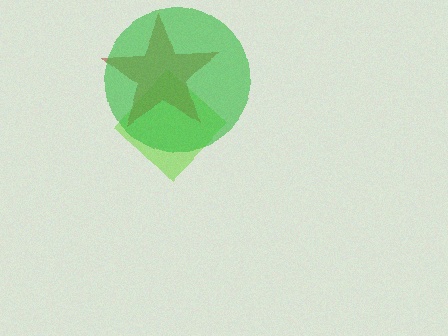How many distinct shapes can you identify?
There are 3 distinct shapes: a lime diamond, a brown star, a green circle.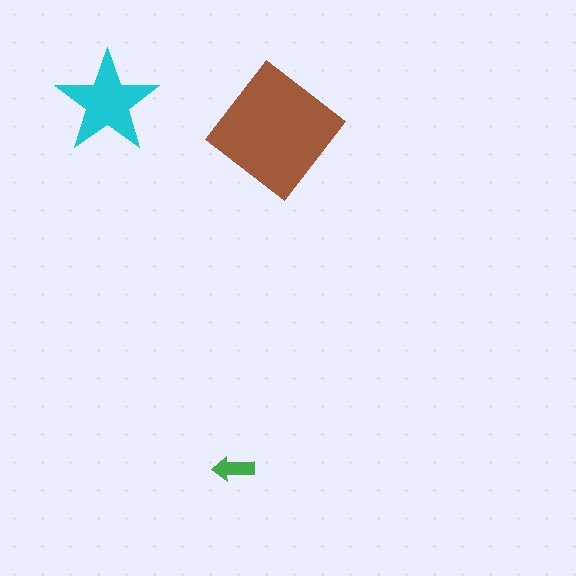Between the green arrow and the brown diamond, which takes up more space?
The brown diamond.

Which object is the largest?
The brown diamond.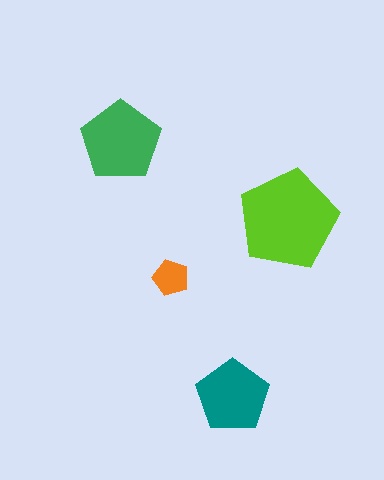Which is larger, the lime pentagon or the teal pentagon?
The lime one.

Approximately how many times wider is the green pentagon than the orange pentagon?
About 2 times wider.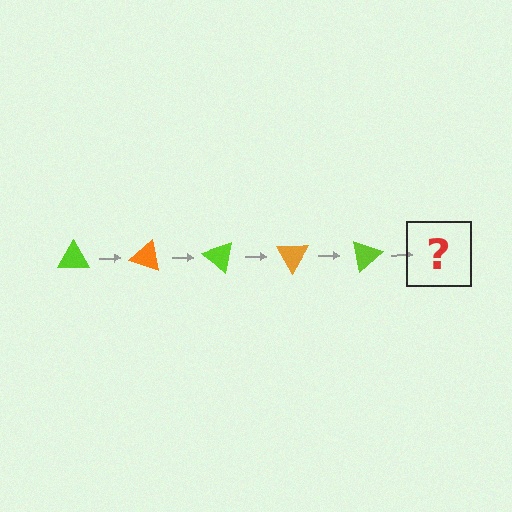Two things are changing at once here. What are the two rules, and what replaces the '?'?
The two rules are that it rotates 20 degrees each step and the color cycles through lime and orange. The '?' should be an orange triangle, rotated 100 degrees from the start.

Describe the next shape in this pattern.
It should be an orange triangle, rotated 100 degrees from the start.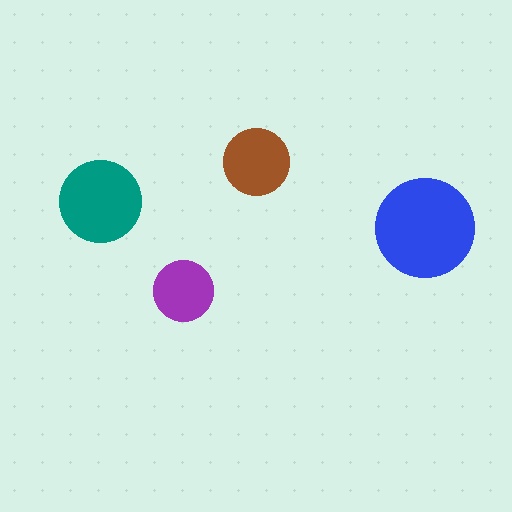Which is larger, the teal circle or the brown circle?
The teal one.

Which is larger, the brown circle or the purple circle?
The brown one.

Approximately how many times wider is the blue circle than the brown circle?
About 1.5 times wider.